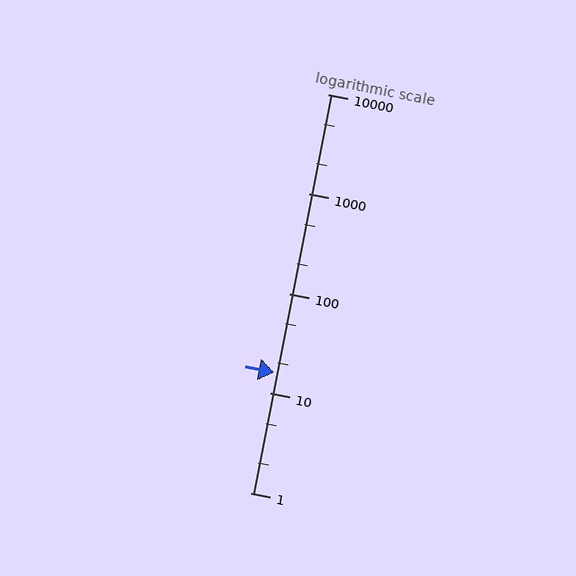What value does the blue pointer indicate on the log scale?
The pointer indicates approximately 16.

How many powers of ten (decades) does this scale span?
The scale spans 4 decades, from 1 to 10000.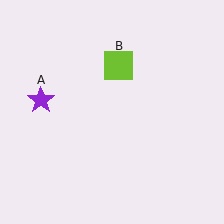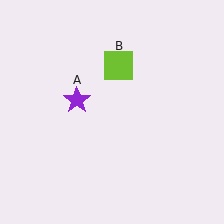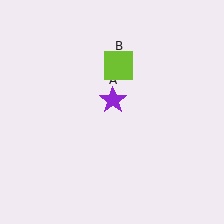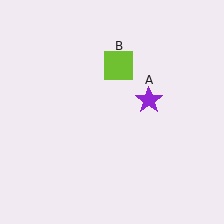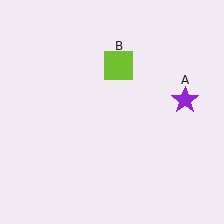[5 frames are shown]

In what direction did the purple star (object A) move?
The purple star (object A) moved right.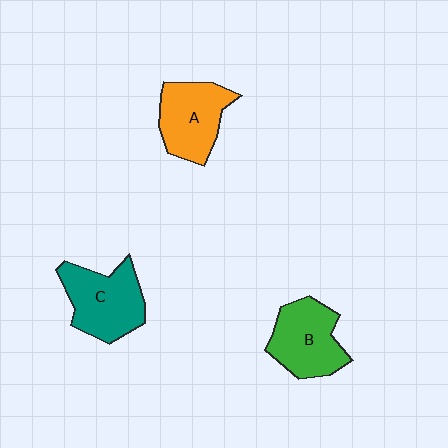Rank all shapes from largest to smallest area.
From largest to smallest: C (teal), B (green), A (orange).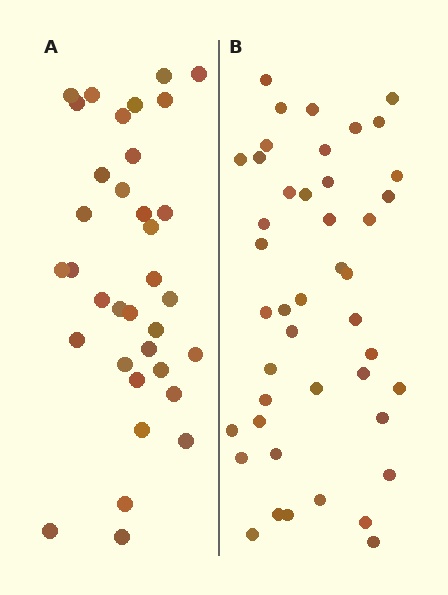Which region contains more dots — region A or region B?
Region B (the right region) has more dots.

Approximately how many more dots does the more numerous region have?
Region B has roughly 8 or so more dots than region A.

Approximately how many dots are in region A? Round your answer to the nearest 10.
About 40 dots. (The exact count is 35, which rounds to 40.)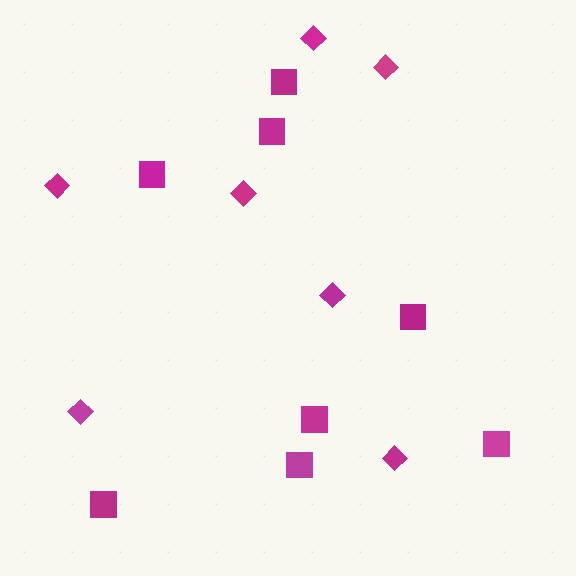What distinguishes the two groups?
There are 2 groups: one group of diamonds (7) and one group of squares (8).